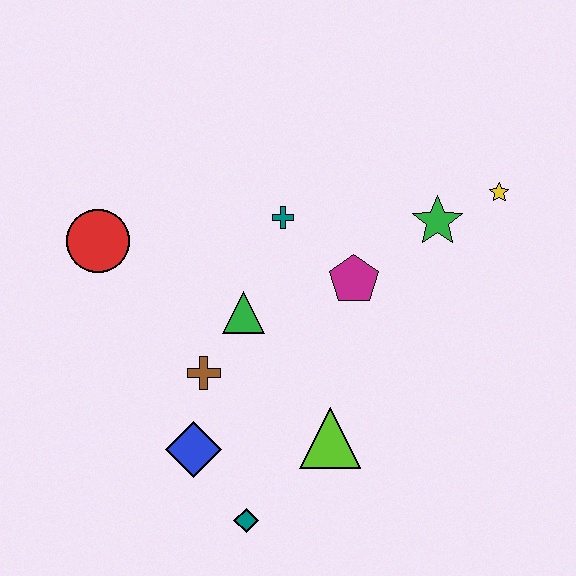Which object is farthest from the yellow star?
The teal diamond is farthest from the yellow star.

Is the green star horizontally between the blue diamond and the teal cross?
No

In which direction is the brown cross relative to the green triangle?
The brown cross is below the green triangle.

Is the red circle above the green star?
No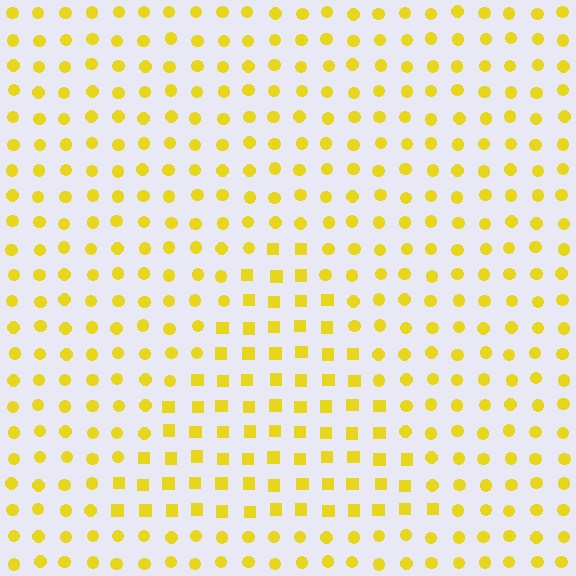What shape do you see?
I see a triangle.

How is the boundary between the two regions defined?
The boundary is defined by a change in element shape: squares inside vs. circles outside. All elements share the same color and spacing.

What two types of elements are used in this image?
The image uses squares inside the triangle region and circles outside it.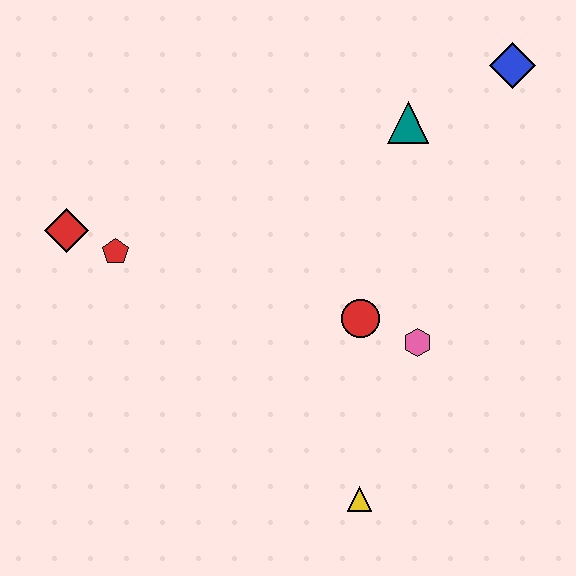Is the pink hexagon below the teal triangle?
Yes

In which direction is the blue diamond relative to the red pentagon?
The blue diamond is to the right of the red pentagon.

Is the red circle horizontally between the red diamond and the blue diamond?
Yes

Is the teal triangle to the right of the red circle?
Yes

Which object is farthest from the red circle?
The red diamond is farthest from the red circle.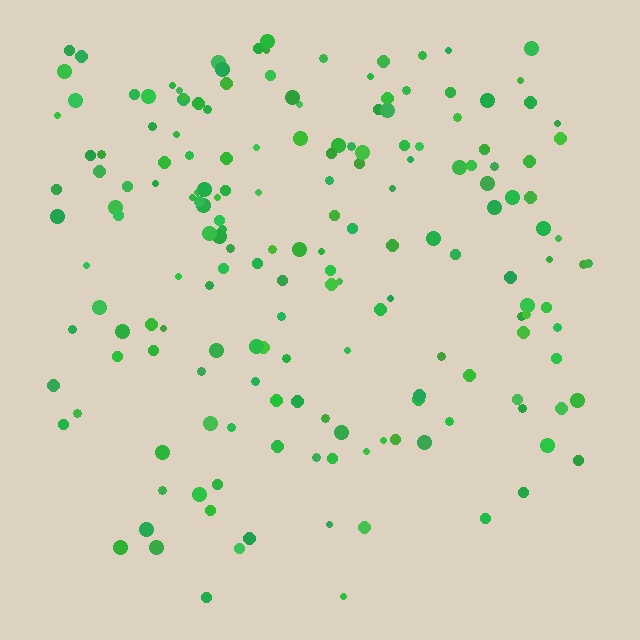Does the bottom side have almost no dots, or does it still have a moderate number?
Still a moderate number, just noticeably fewer than the top.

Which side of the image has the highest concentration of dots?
The top.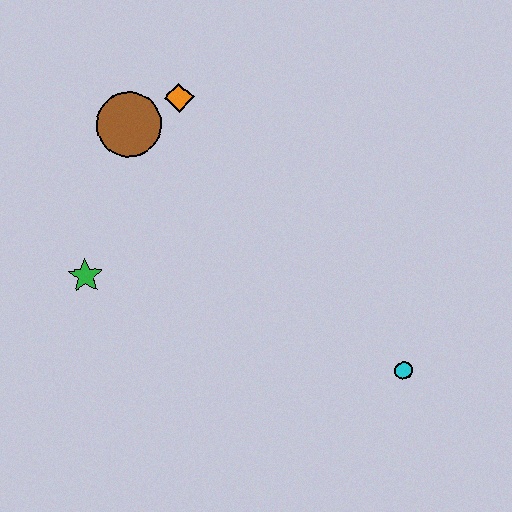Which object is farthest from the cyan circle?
The brown circle is farthest from the cyan circle.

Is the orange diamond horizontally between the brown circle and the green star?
No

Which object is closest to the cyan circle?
The green star is closest to the cyan circle.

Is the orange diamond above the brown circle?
Yes